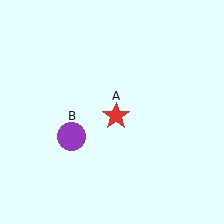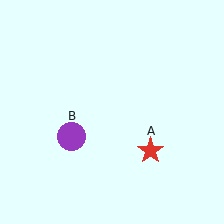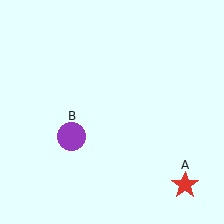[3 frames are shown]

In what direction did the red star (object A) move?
The red star (object A) moved down and to the right.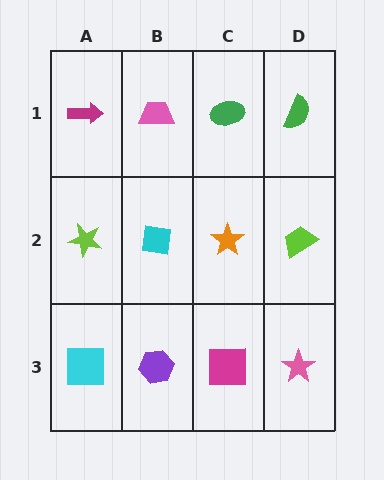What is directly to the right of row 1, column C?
A green semicircle.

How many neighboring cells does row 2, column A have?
3.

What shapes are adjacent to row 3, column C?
An orange star (row 2, column C), a purple hexagon (row 3, column B), a pink star (row 3, column D).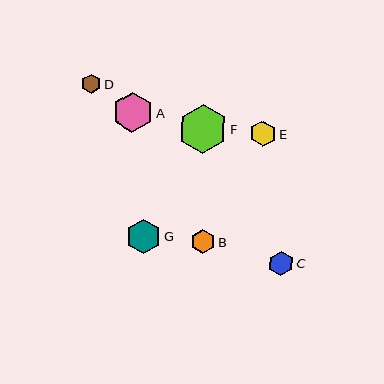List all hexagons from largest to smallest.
From largest to smallest: F, A, G, E, C, B, D.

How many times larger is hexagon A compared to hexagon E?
Hexagon A is approximately 1.6 times the size of hexagon E.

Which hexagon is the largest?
Hexagon F is the largest with a size of approximately 49 pixels.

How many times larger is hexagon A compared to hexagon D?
Hexagon A is approximately 2.1 times the size of hexagon D.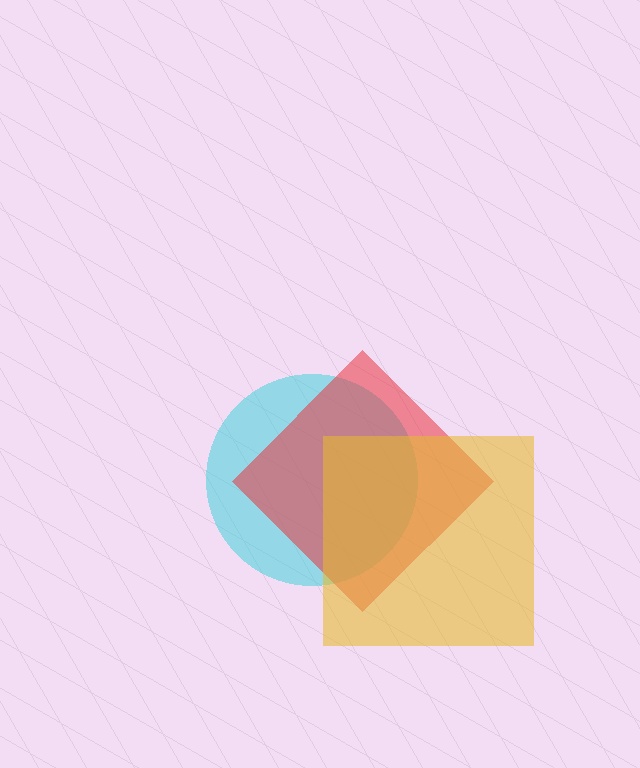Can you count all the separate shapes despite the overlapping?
Yes, there are 3 separate shapes.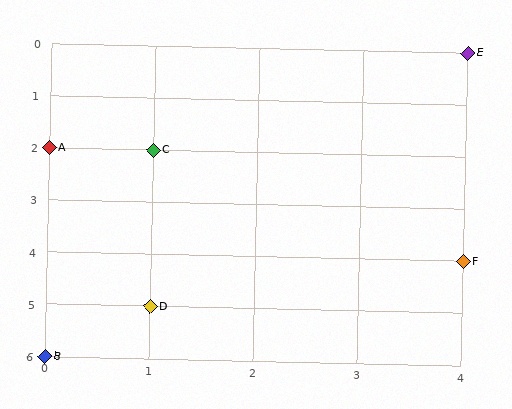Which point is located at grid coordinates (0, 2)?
Point A is at (0, 2).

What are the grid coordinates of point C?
Point C is at grid coordinates (1, 2).